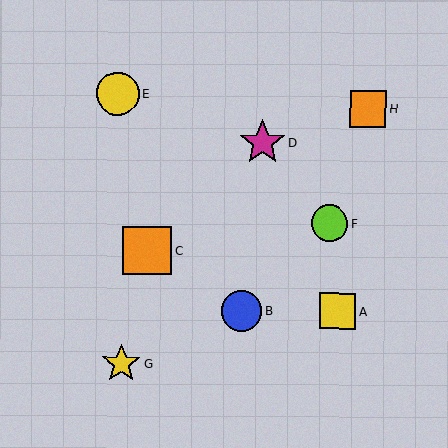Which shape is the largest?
The orange square (labeled C) is the largest.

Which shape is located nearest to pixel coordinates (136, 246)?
The orange square (labeled C) at (147, 250) is nearest to that location.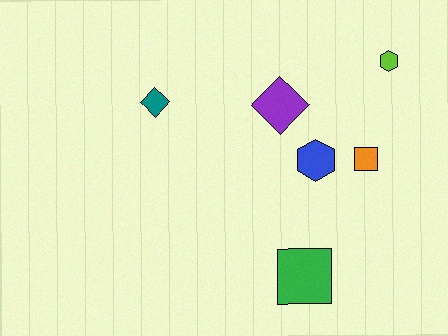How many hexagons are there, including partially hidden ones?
There are 2 hexagons.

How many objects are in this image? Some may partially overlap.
There are 6 objects.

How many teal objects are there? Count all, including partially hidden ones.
There is 1 teal object.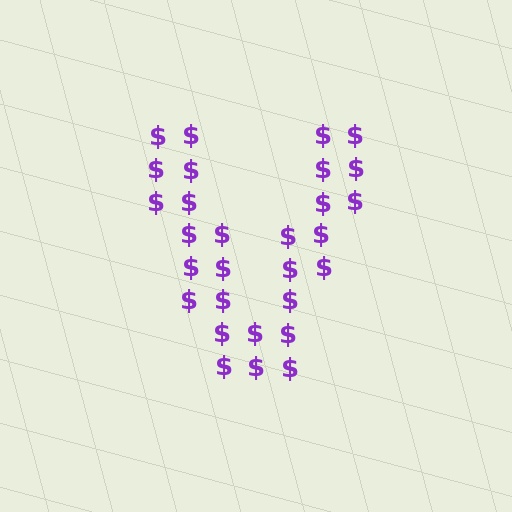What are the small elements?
The small elements are dollar signs.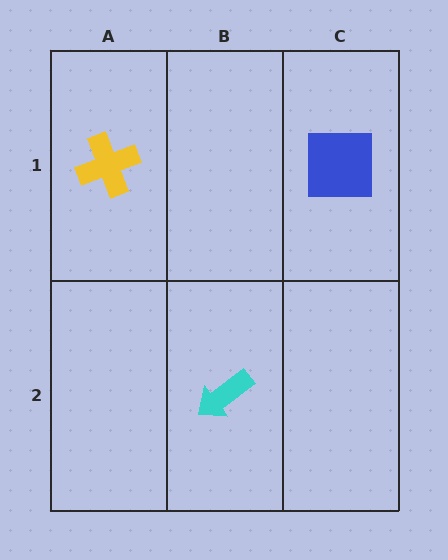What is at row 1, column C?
A blue square.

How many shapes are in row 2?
1 shape.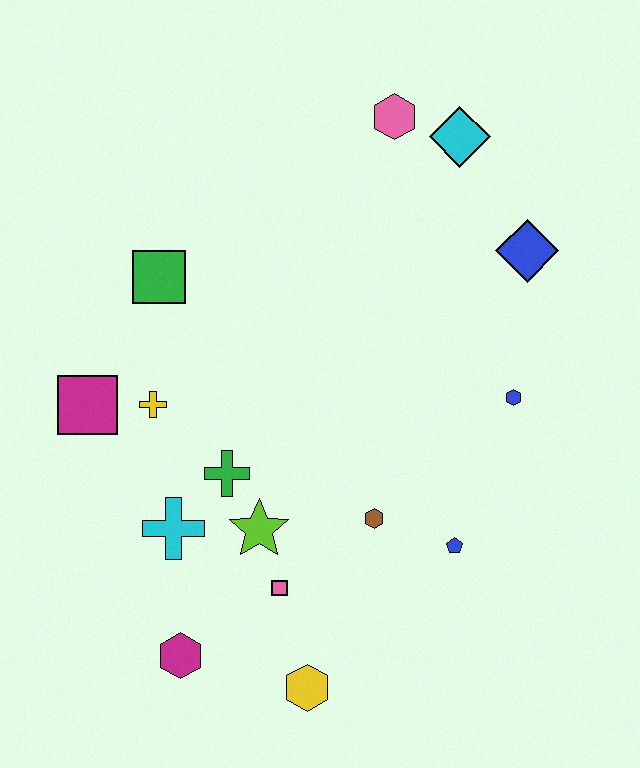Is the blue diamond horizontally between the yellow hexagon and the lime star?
No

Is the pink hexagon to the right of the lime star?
Yes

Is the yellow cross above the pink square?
Yes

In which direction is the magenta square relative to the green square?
The magenta square is below the green square.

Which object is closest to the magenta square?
The yellow cross is closest to the magenta square.